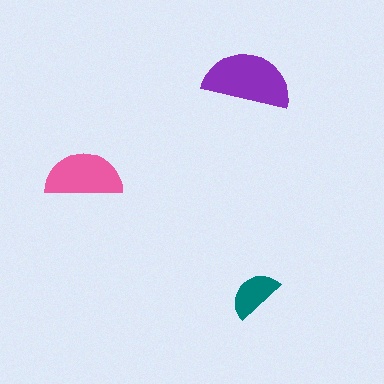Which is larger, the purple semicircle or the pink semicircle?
The purple one.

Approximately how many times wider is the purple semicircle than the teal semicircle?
About 1.5 times wider.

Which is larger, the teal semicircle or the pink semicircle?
The pink one.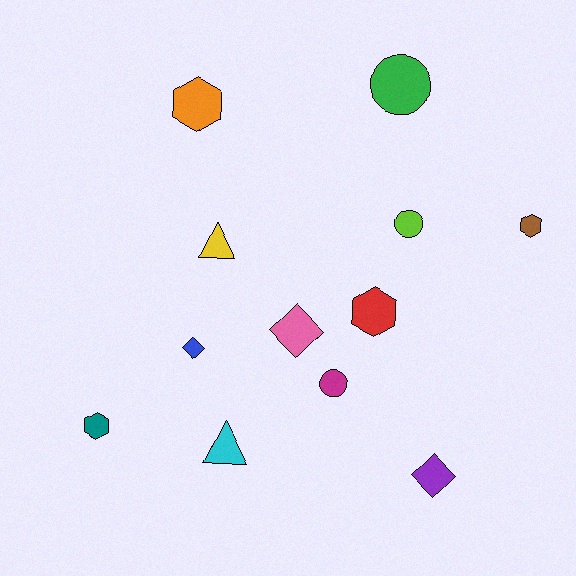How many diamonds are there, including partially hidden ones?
There are 3 diamonds.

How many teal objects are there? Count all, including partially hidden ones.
There is 1 teal object.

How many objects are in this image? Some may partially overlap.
There are 12 objects.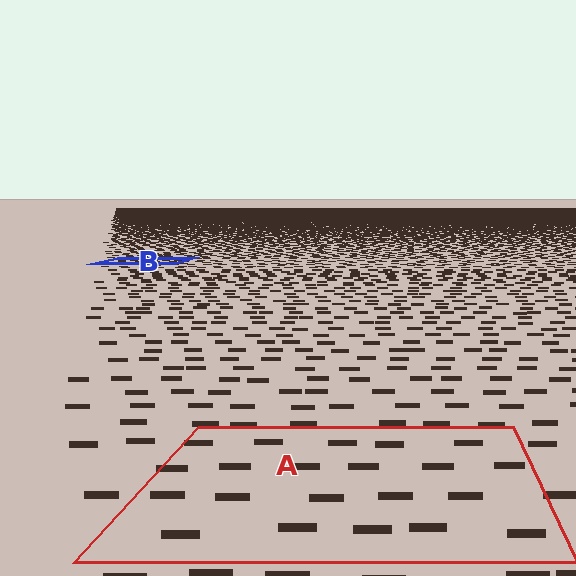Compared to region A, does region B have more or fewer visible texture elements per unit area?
Region B has more texture elements per unit area — they are packed more densely because it is farther away.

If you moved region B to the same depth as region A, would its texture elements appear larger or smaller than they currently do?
They would appear larger. At a closer depth, the same texture elements are projected at a bigger on-screen size.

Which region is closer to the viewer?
Region A is closer. The texture elements there are larger and more spread out.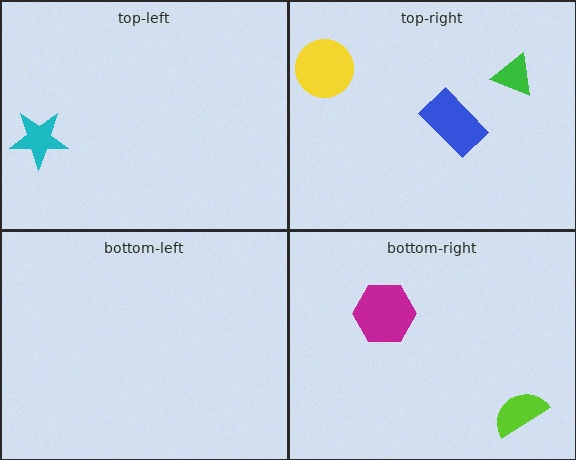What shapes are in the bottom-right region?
The magenta hexagon, the lime semicircle.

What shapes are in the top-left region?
The cyan star.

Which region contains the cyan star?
The top-left region.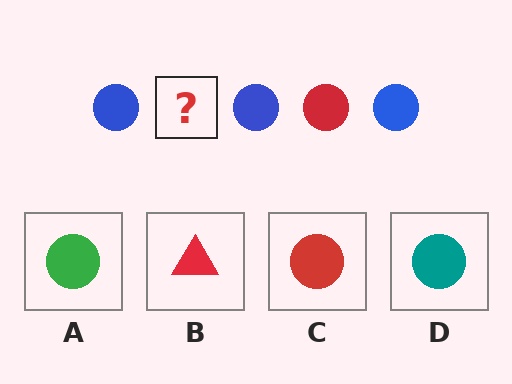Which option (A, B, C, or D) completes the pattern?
C.